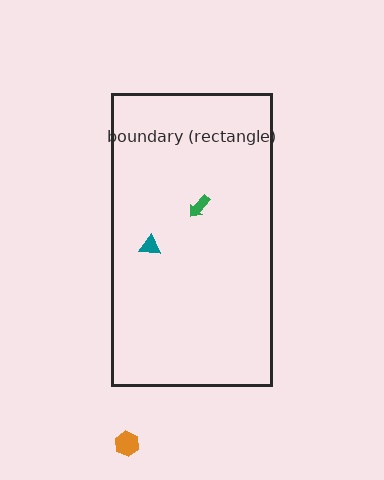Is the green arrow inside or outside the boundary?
Inside.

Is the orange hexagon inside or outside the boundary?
Outside.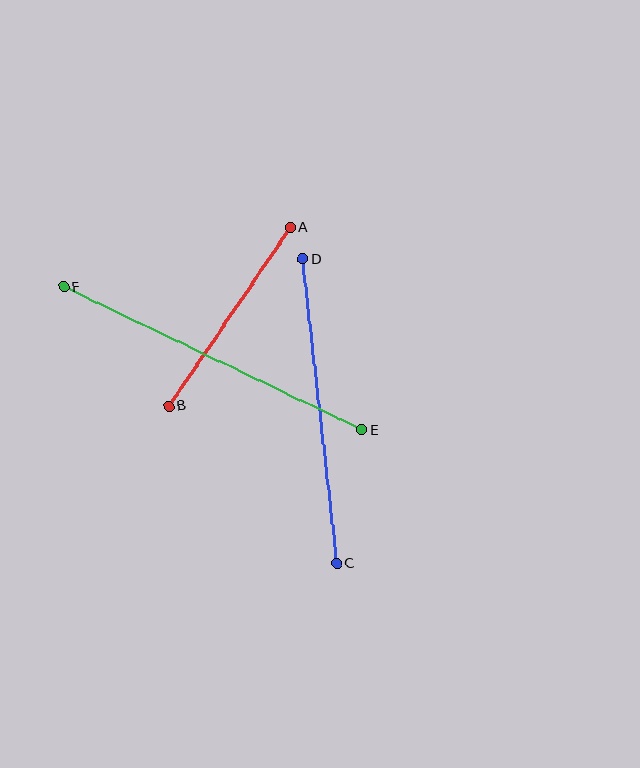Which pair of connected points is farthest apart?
Points E and F are farthest apart.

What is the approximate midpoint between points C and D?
The midpoint is at approximately (320, 411) pixels.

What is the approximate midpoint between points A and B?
The midpoint is at approximately (230, 317) pixels.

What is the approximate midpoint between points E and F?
The midpoint is at approximately (213, 359) pixels.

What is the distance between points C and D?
The distance is approximately 306 pixels.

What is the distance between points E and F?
The distance is approximately 331 pixels.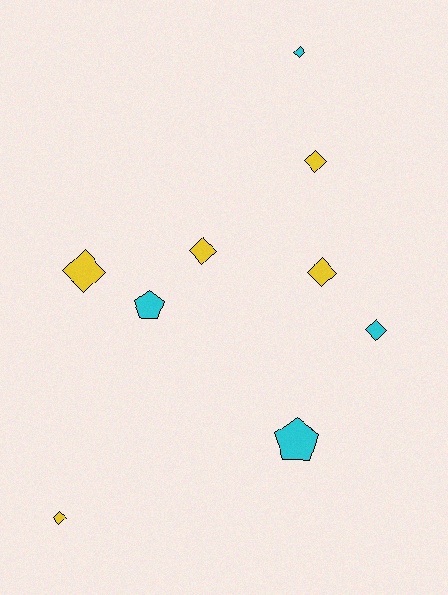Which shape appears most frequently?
Diamond, with 7 objects.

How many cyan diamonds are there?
There are 2 cyan diamonds.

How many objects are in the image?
There are 9 objects.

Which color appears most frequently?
Yellow, with 5 objects.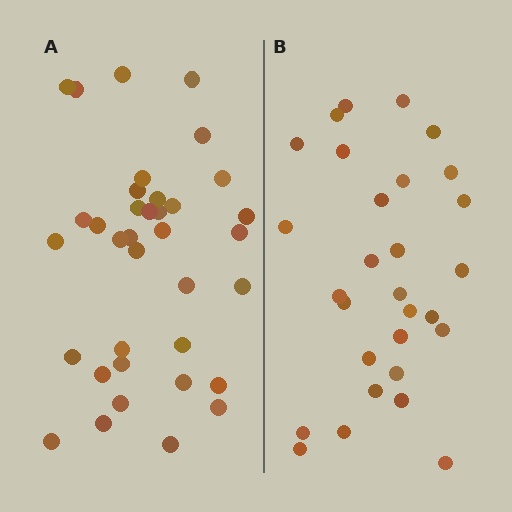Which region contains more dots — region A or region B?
Region A (the left region) has more dots.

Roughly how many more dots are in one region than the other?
Region A has roughly 8 or so more dots than region B.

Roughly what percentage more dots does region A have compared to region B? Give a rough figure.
About 25% more.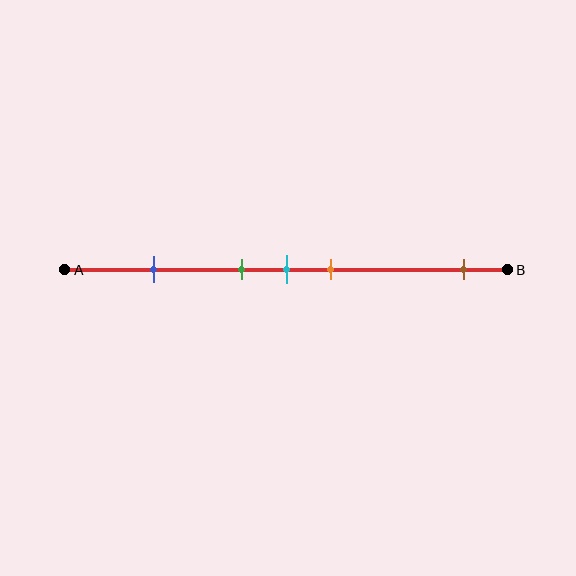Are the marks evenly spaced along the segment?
No, the marks are not evenly spaced.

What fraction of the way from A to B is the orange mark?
The orange mark is approximately 60% (0.6) of the way from A to B.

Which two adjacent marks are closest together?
The green and cyan marks are the closest adjacent pair.